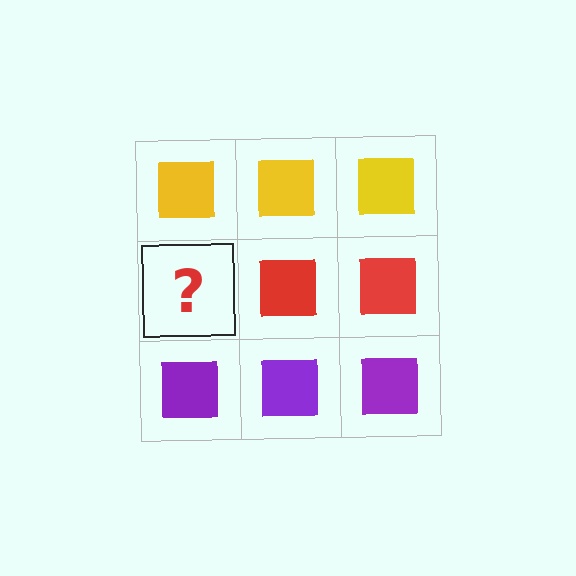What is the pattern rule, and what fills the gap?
The rule is that each row has a consistent color. The gap should be filled with a red square.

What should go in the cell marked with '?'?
The missing cell should contain a red square.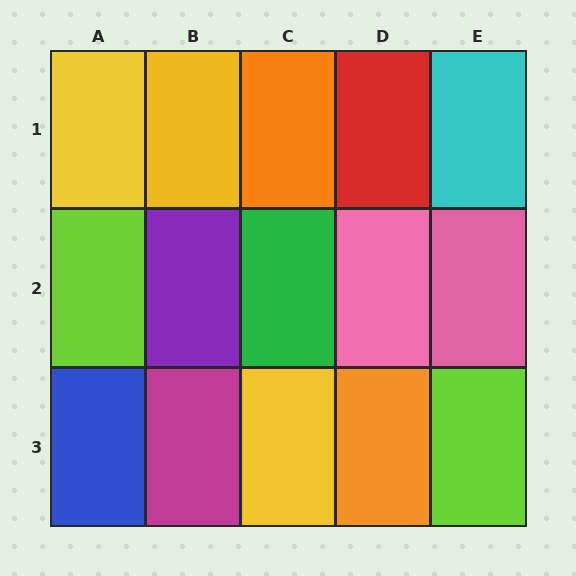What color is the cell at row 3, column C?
Yellow.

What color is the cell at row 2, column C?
Green.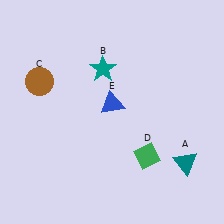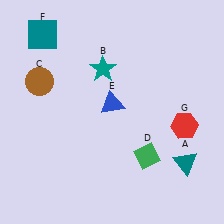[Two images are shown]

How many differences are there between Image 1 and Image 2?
There are 2 differences between the two images.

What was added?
A teal square (F), a red hexagon (G) were added in Image 2.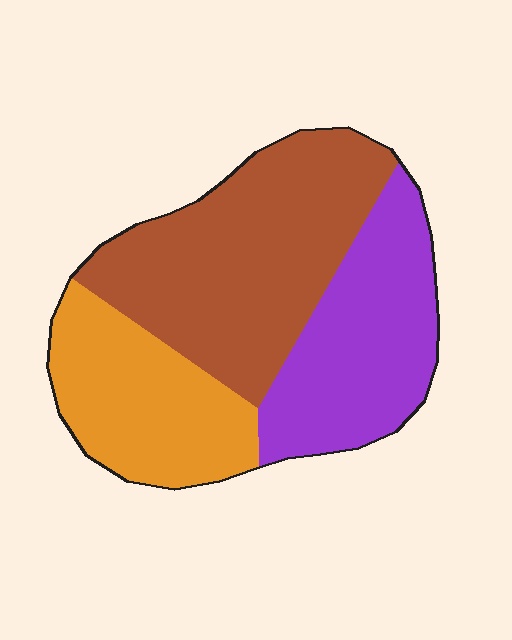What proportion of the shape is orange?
Orange takes up about one quarter (1/4) of the shape.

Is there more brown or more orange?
Brown.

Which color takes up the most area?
Brown, at roughly 45%.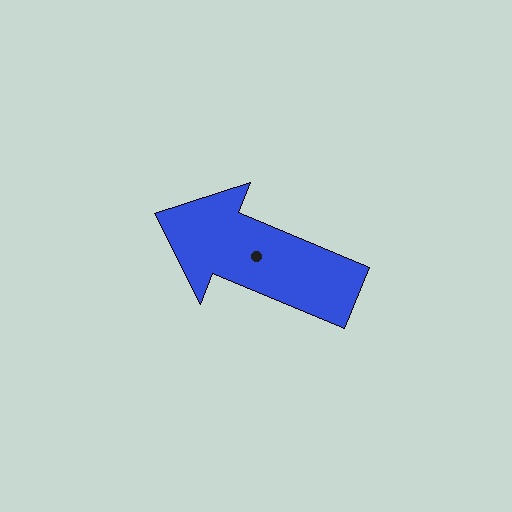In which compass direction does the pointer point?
Northwest.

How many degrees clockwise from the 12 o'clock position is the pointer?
Approximately 293 degrees.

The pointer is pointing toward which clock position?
Roughly 10 o'clock.